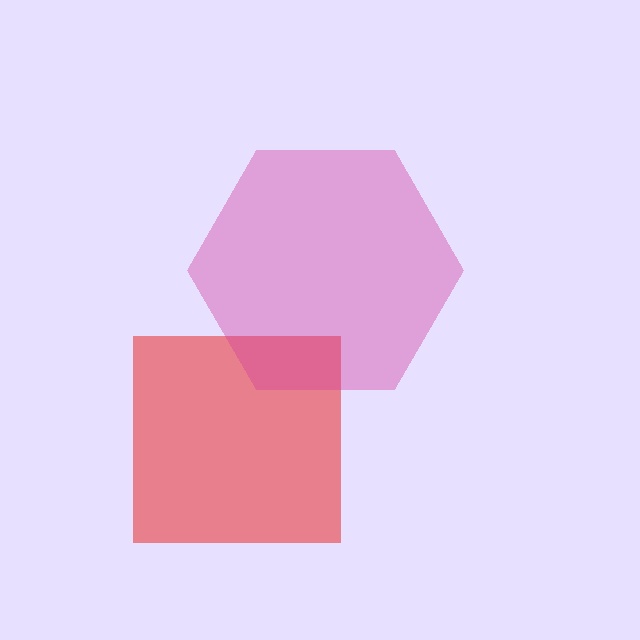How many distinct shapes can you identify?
There are 2 distinct shapes: a red square, a magenta hexagon.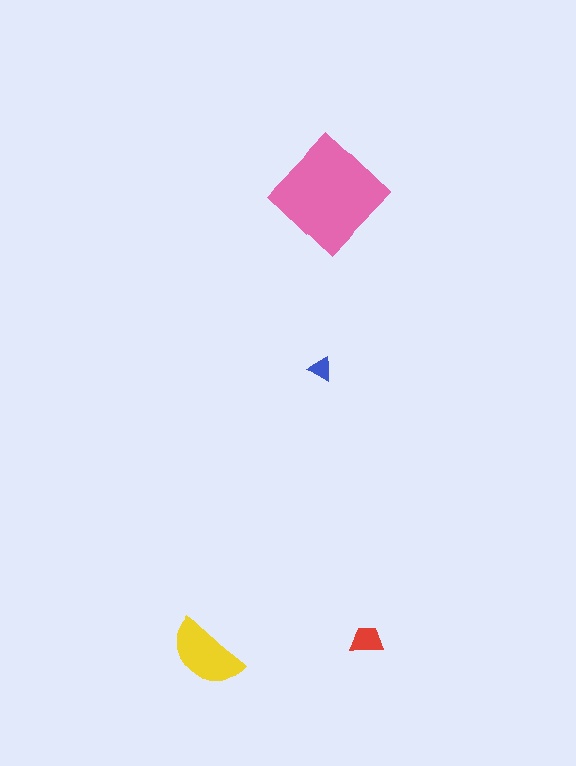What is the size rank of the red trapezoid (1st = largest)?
3rd.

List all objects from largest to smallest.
The pink diamond, the yellow semicircle, the red trapezoid, the blue triangle.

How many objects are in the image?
There are 4 objects in the image.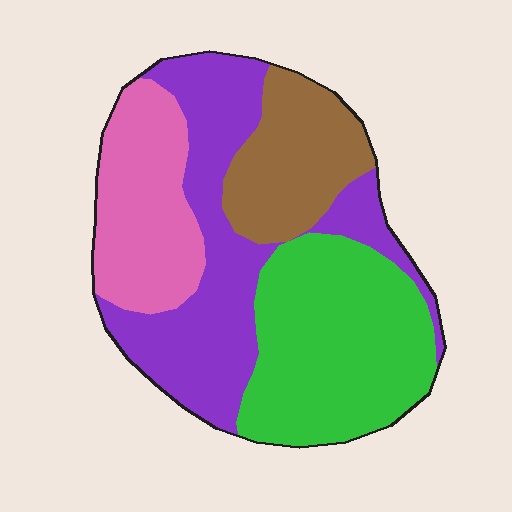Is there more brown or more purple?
Purple.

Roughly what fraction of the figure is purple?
Purple takes up between a quarter and a half of the figure.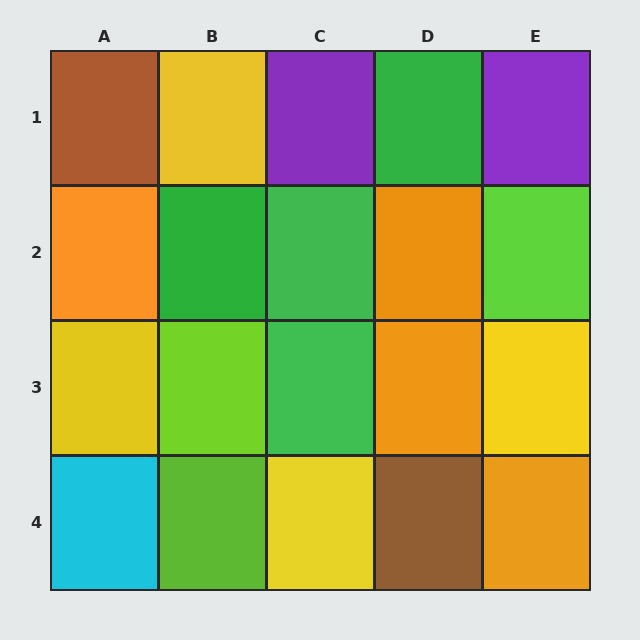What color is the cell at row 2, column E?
Lime.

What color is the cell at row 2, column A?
Orange.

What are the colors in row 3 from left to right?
Yellow, lime, green, orange, yellow.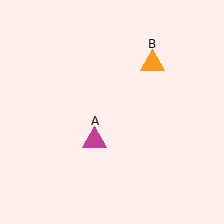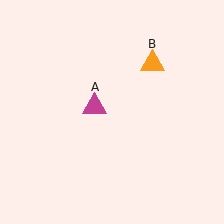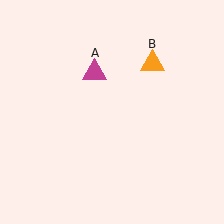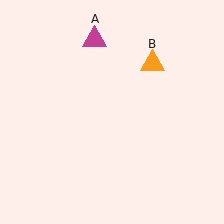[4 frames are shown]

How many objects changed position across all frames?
1 object changed position: magenta triangle (object A).